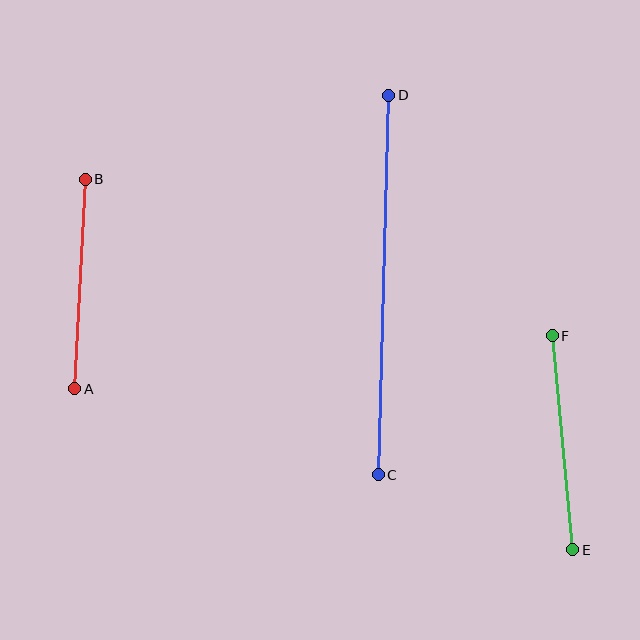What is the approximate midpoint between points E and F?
The midpoint is at approximately (562, 443) pixels.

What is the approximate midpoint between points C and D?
The midpoint is at approximately (383, 285) pixels.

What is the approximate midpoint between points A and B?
The midpoint is at approximately (80, 284) pixels.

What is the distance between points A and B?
The distance is approximately 210 pixels.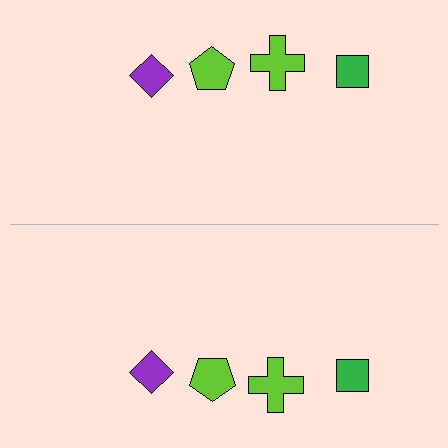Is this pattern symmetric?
Yes, this pattern has bilateral (reflection) symmetry.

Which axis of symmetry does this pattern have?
The pattern has a horizontal axis of symmetry running through the center of the image.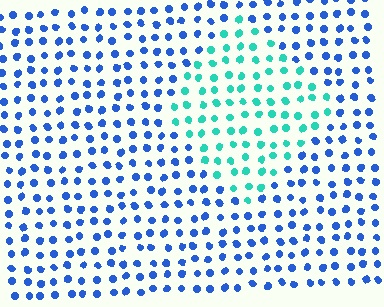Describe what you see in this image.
The image is filled with small blue elements in a uniform arrangement. A diamond-shaped region is visible where the elements are tinted to a slightly different hue, forming a subtle color boundary.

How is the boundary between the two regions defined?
The boundary is defined purely by a slight shift in hue (about 53 degrees). Spacing, size, and orientation are identical on both sides.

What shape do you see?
I see a diamond.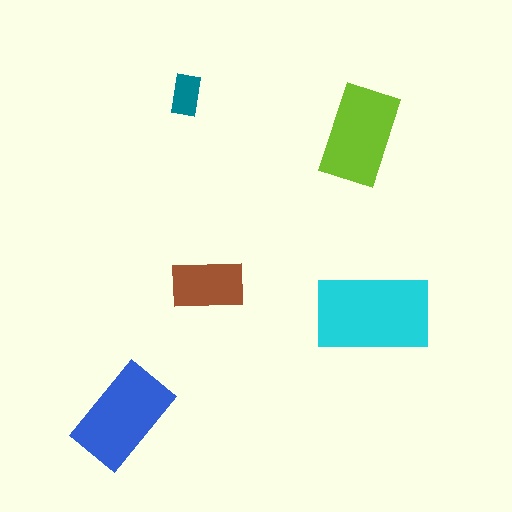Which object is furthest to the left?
The blue rectangle is leftmost.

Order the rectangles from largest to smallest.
the cyan one, the blue one, the lime one, the brown one, the teal one.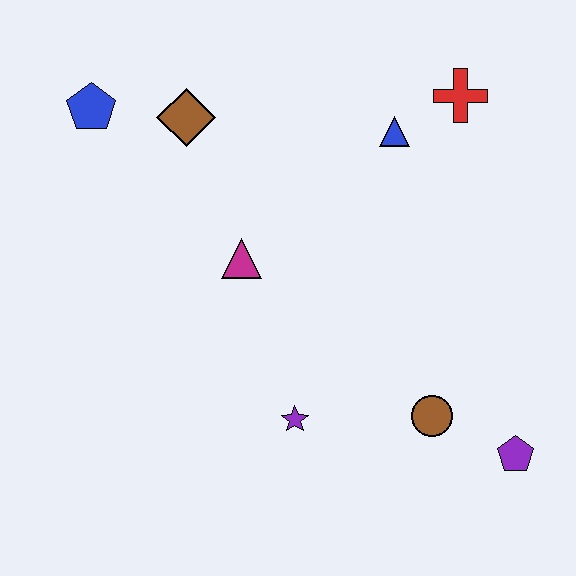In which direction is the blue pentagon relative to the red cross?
The blue pentagon is to the left of the red cross.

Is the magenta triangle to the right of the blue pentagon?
Yes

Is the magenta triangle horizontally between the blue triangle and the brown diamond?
Yes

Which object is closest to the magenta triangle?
The brown diamond is closest to the magenta triangle.